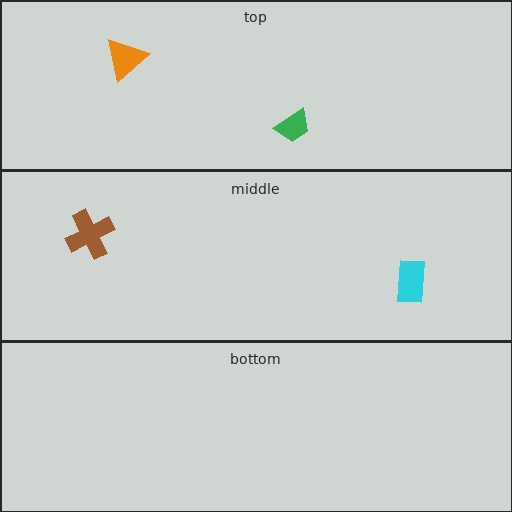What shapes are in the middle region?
The brown cross, the cyan rectangle.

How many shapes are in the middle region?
2.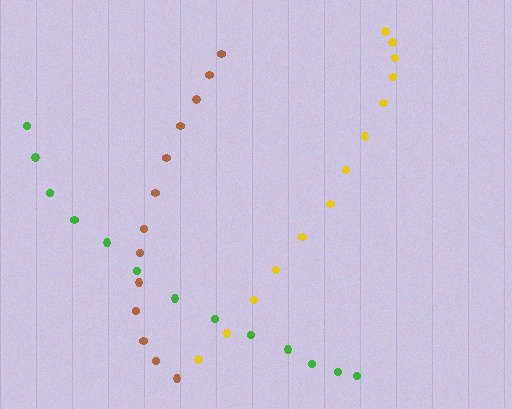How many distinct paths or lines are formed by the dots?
There are 3 distinct paths.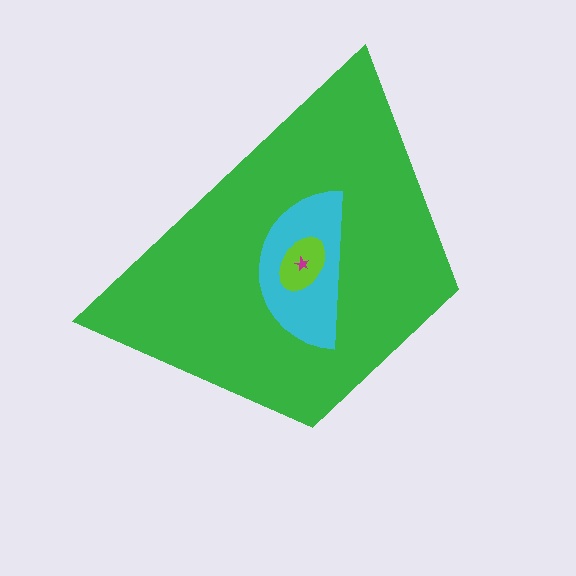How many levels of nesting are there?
4.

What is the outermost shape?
The green trapezoid.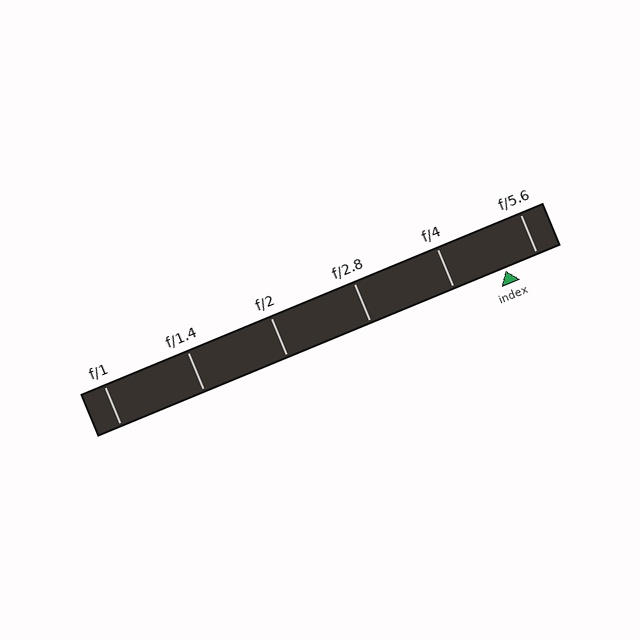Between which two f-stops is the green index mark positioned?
The index mark is between f/4 and f/5.6.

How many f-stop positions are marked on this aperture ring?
There are 6 f-stop positions marked.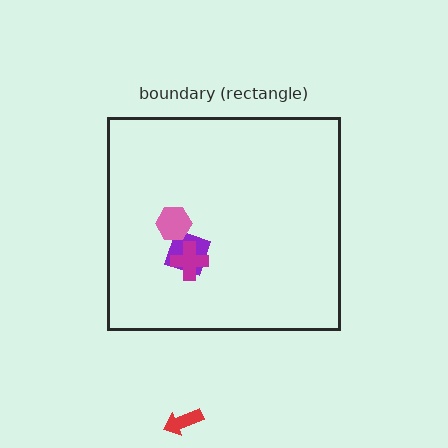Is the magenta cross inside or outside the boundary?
Inside.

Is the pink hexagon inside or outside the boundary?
Inside.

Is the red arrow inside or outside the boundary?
Outside.